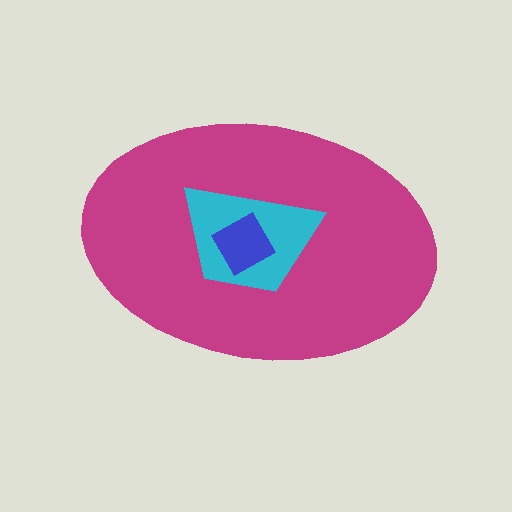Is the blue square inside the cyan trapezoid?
Yes.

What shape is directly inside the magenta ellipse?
The cyan trapezoid.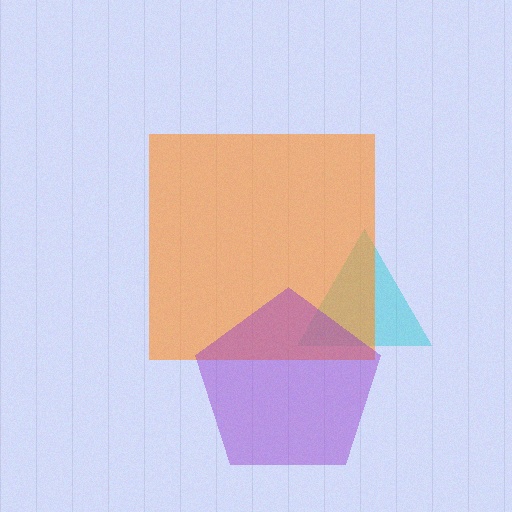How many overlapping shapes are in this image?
There are 3 overlapping shapes in the image.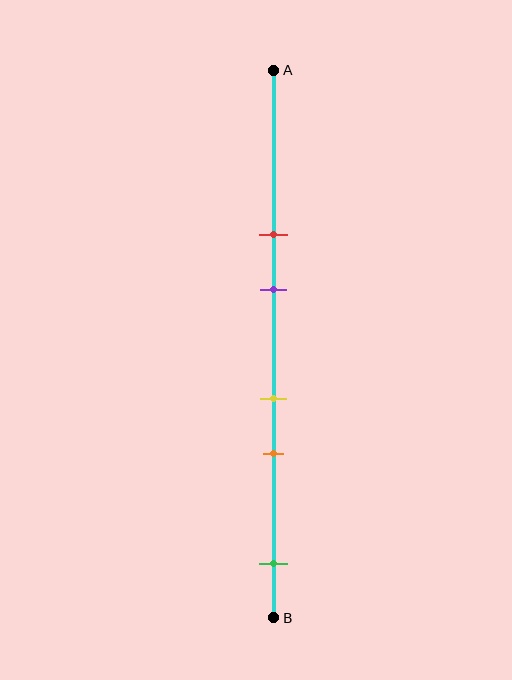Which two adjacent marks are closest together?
The yellow and orange marks are the closest adjacent pair.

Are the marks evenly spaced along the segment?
No, the marks are not evenly spaced.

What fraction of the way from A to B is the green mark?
The green mark is approximately 90% (0.9) of the way from A to B.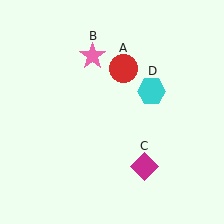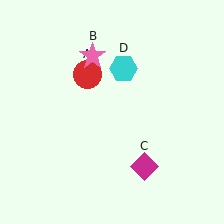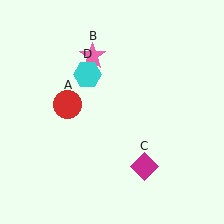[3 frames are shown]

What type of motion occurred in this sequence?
The red circle (object A), cyan hexagon (object D) rotated counterclockwise around the center of the scene.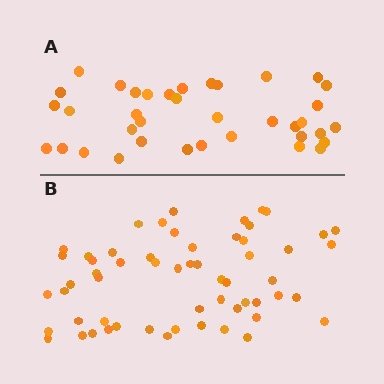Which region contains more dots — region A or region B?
Region B (the bottom region) has more dots.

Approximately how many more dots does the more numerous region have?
Region B has approximately 20 more dots than region A.